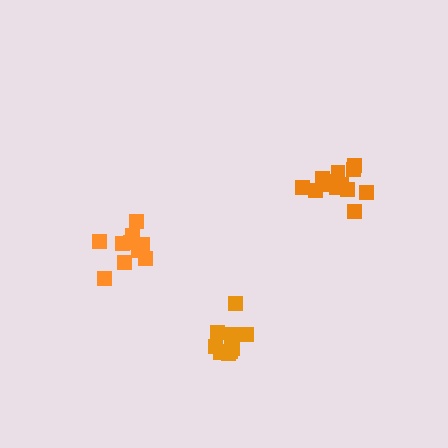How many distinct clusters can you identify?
There are 3 distinct clusters.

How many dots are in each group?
Group 1: 10 dots, Group 2: 10 dots, Group 3: 13 dots (33 total).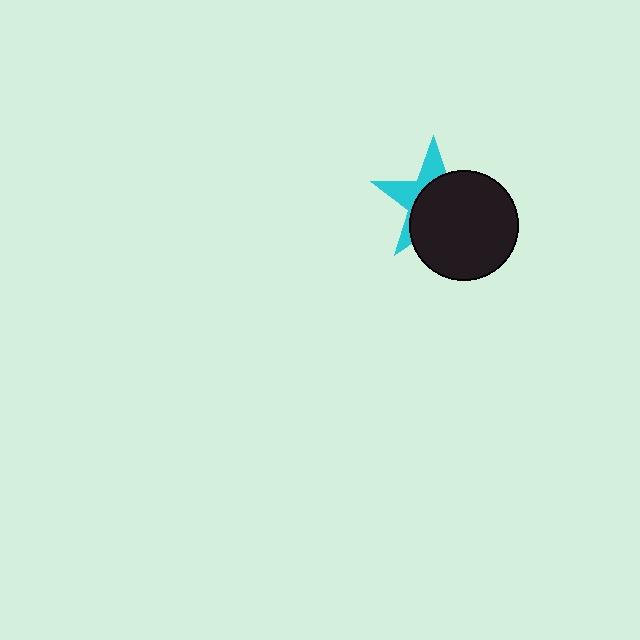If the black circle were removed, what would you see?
You would see the complete cyan star.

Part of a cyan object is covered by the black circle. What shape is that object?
It is a star.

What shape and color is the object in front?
The object in front is a black circle.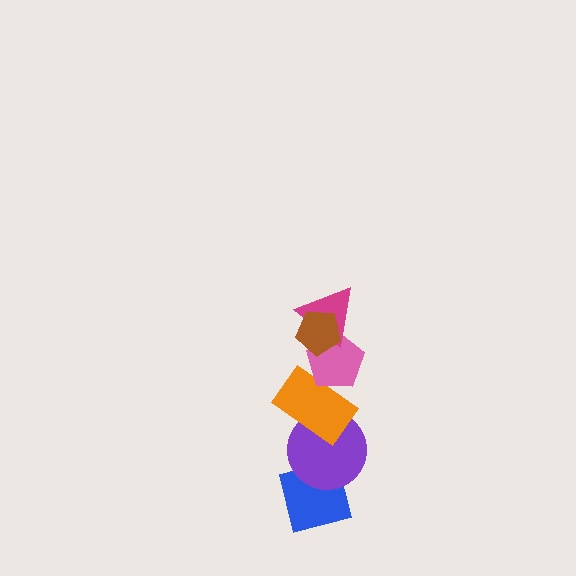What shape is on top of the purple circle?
The orange rectangle is on top of the purple circle.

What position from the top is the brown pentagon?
The brown pentagon is 1st from the top.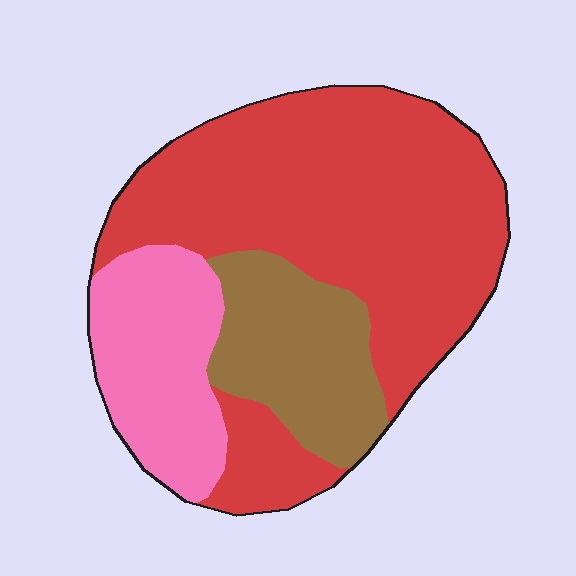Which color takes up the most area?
Red, at roughly 60%.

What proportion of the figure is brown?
Brown takes up about one fifth (1/5) of the figure.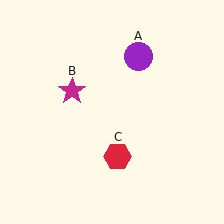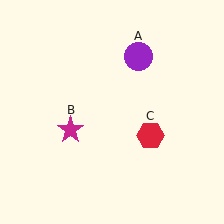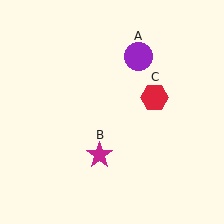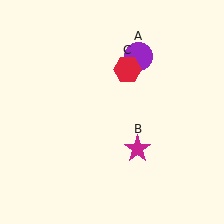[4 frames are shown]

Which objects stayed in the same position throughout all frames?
Purple circle (object A) remained stationary.